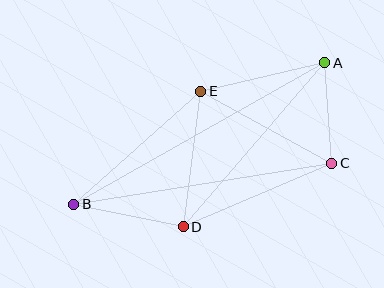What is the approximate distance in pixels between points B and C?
The distance between B and C is approximately 261 pixels.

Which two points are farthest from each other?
Points A and B are farthest from each other.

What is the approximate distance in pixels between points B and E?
The distance between B and E is approximately 170 pixels.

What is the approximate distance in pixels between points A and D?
The distance between A and D is approximately 217 pixels.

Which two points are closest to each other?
Points A and C are closest to each other.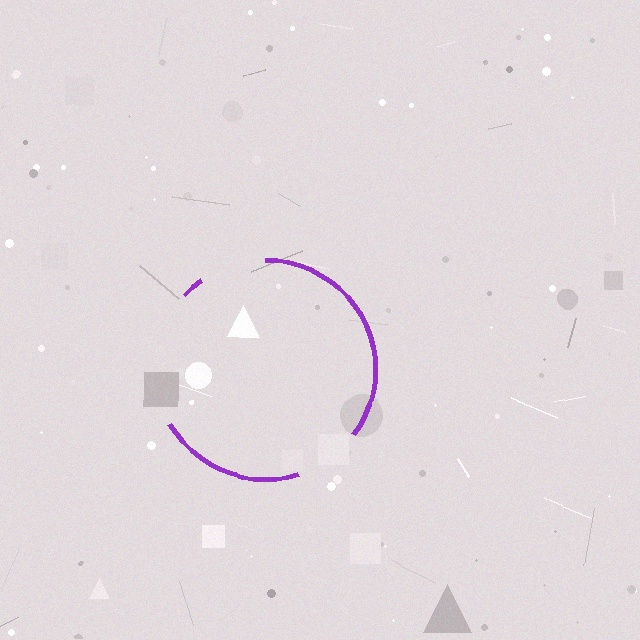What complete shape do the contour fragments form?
The contour fragments form a circle.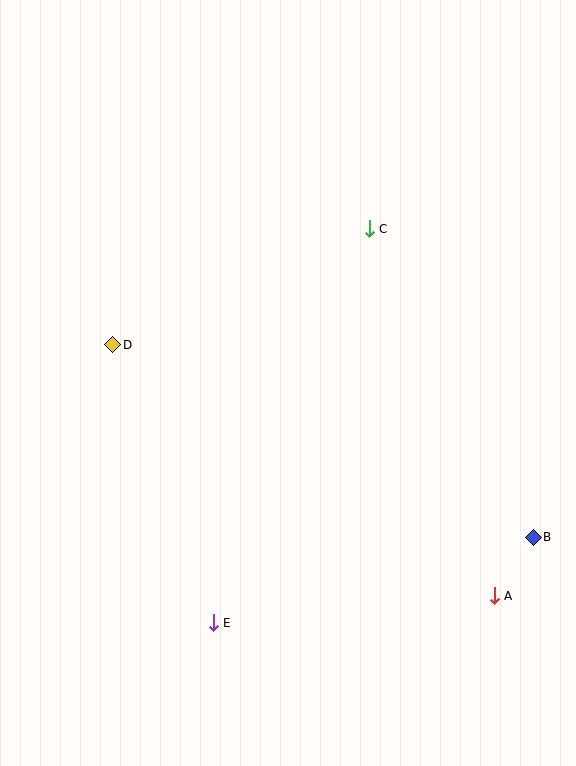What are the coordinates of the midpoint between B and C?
The midpoint between B and C is at (451, 383).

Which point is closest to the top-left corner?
Point D is closest to the top-left corner.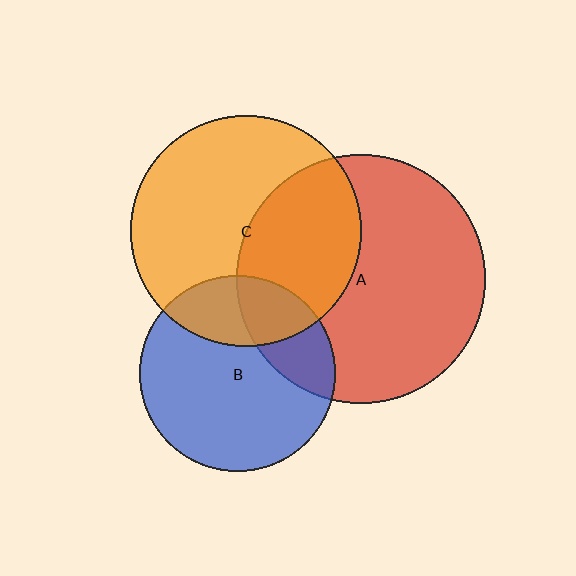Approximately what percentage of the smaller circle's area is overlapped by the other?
Approximately 25%.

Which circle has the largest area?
Circle A (red).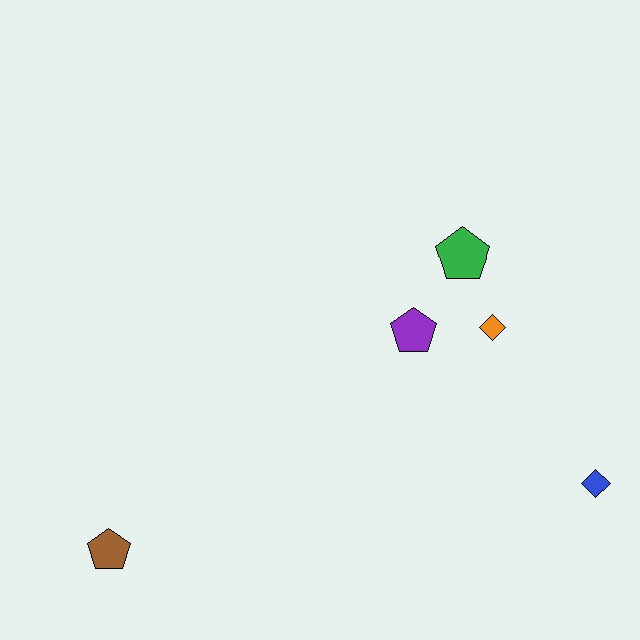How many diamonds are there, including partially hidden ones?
There are 2 diamonds.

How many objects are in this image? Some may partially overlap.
There are 5 objects.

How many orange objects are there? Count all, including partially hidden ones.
There is 1 orange object.